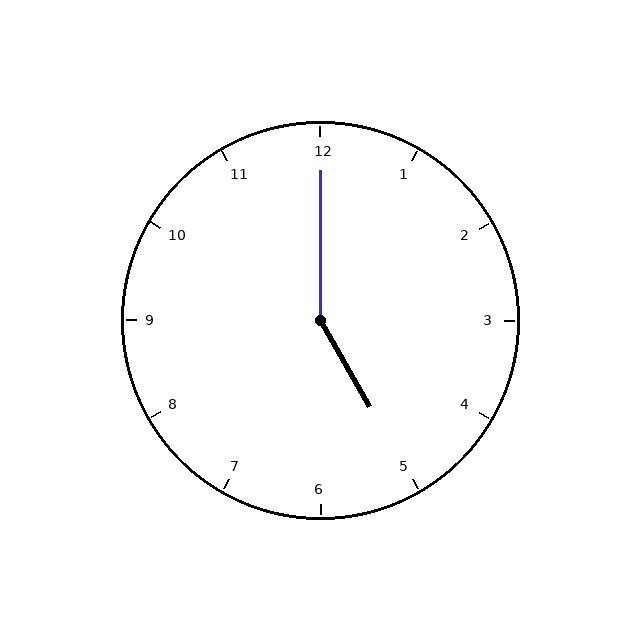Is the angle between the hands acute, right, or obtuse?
It is obtuse.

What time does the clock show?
5:00.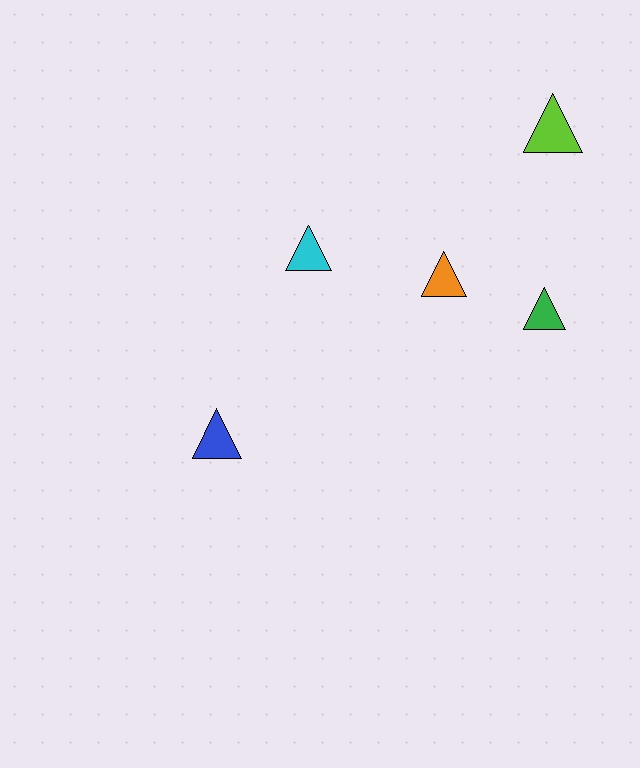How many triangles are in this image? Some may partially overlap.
There are 5 triangles.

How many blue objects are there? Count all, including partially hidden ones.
There is 1 blue object.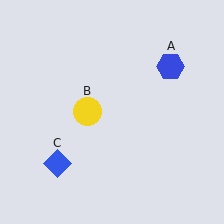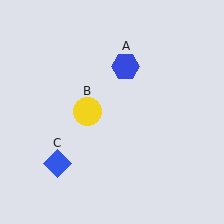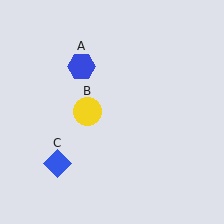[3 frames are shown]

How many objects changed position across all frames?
1 object changed position: blue hexagon (object A).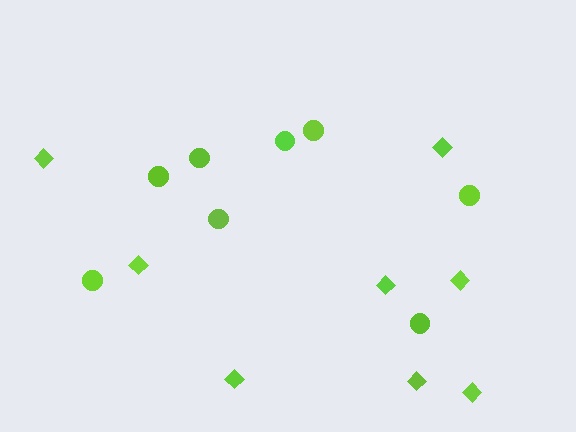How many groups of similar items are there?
There are 2 groups: one group of diamonds (8) and one group of circles (8).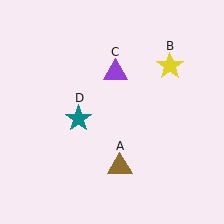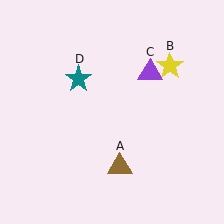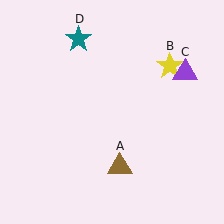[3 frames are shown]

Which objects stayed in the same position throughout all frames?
Brown triangle (object A) and yellow star (object B) remained stationary.